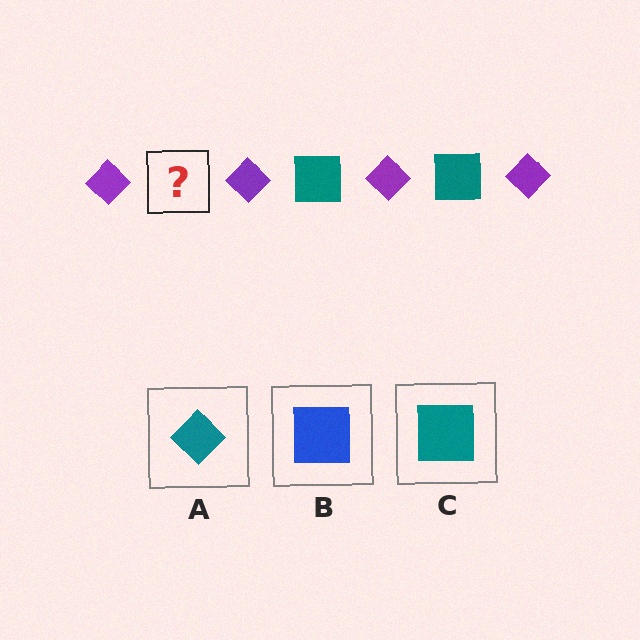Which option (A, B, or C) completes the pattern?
C.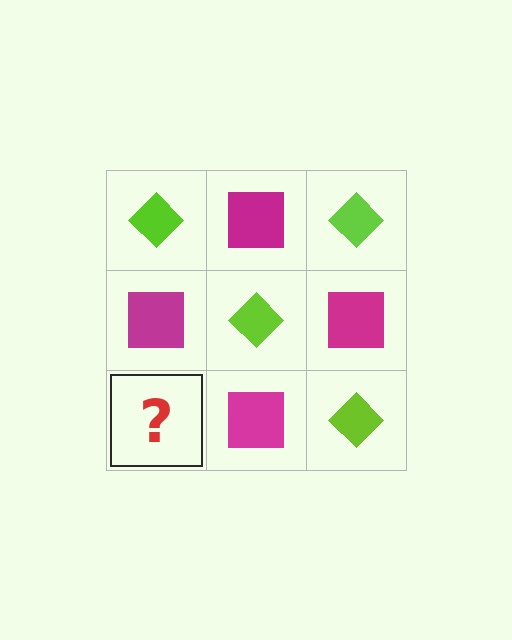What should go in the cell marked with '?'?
The missing cell should contain a lime diamond.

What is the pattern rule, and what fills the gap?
The rule is that it alternates lime diamond and magenta square in a checkerboard pattern. The gap should be filled with a lime diamond.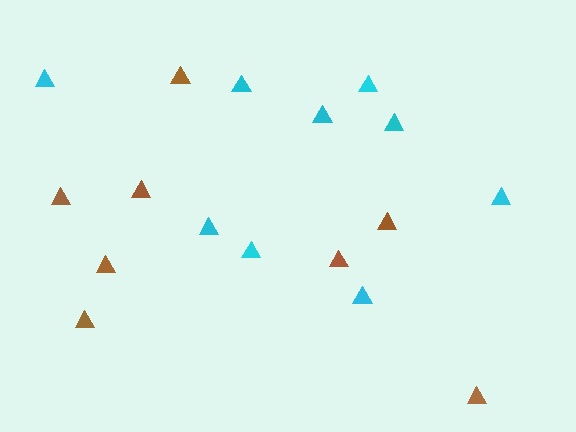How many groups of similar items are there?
There are 2 groups: one group of brown triangles (8) and one group of cyan triangles (9).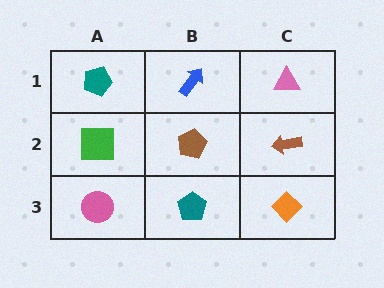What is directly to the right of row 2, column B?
A brown arrow.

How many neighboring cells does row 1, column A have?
2.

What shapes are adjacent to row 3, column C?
A brown arrow (row 2, column C), a teal pentagon (row 3, column B).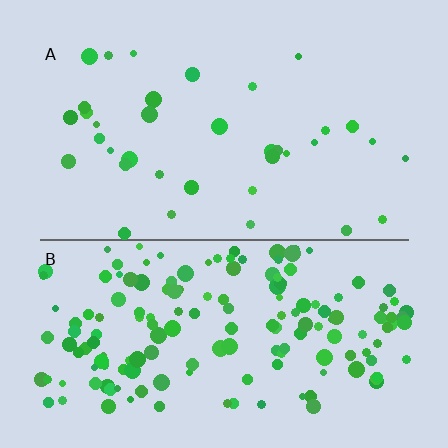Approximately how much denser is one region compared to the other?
Approximately 4.6× — region B over region A.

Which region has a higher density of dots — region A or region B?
B (the bottom).